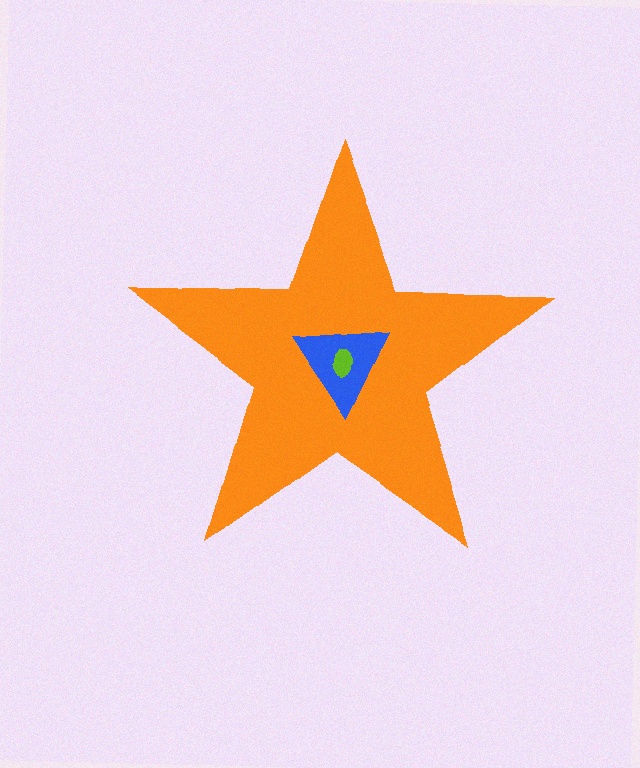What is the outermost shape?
The orange star.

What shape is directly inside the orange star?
The blue triangle.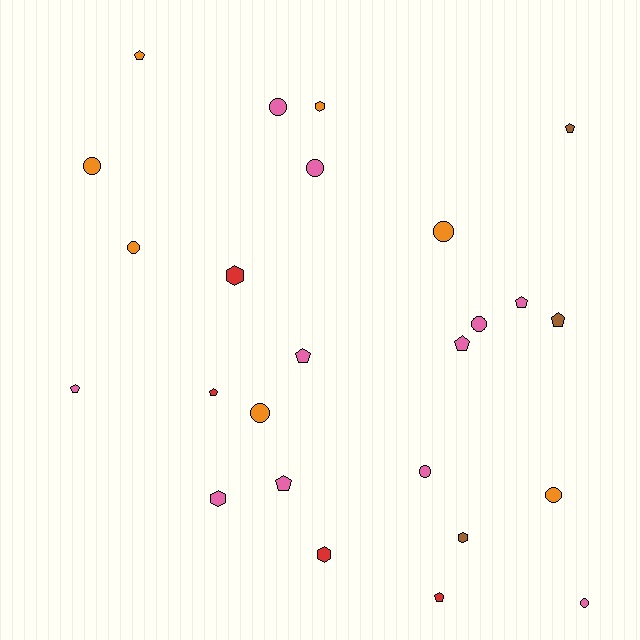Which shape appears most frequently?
Pentagon, with 10 objects.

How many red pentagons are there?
There are 2 red pentagons.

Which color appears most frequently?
Pink, with 11 objects.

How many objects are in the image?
There are 25 objects.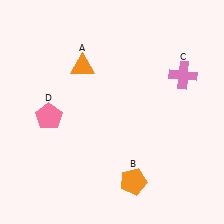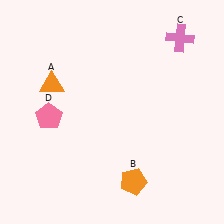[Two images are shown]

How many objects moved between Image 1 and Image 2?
2 objects moved between the two images.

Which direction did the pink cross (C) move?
The pink cross (C) moved up.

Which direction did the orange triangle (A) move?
The orange triangle (A) moved left.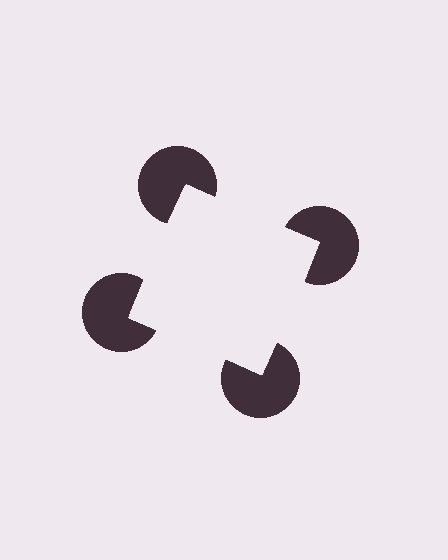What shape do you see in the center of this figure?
An illusory square — its edges are inferred from the aligned wedge cuts in the pac-man discs, not physically drawn.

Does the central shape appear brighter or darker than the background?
It typically appears slightly brighter than the background, even though no actual brightness change is drawn.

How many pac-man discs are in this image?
There are 4 — one at each vertex of the illusory square.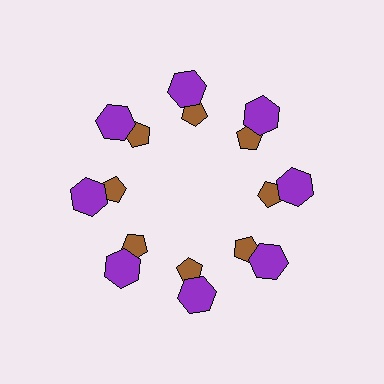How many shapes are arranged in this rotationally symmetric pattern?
There are 16 shapes, arranged in 8 groups of 2.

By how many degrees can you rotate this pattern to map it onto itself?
The pattern maps onto itself every 45 degrees of rotation.